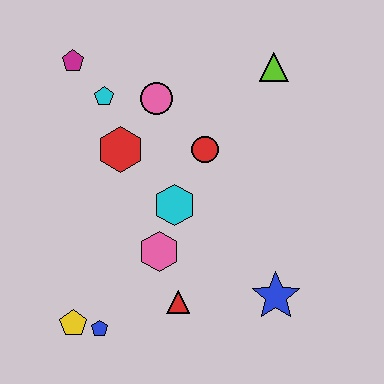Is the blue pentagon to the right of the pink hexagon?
No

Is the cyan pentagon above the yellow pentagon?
Yes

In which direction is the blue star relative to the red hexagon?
The blue star is to the right of the red hexagon.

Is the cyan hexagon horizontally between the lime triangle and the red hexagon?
Yes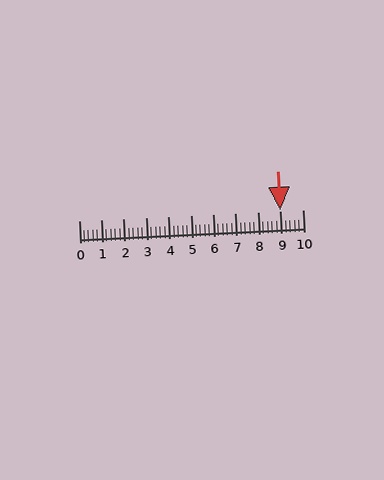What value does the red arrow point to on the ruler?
The red arrow points to approximately 9.0.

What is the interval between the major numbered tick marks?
The major tick marks are spaced 1 units apart.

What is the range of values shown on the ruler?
The ruler shows values from 0 to 10.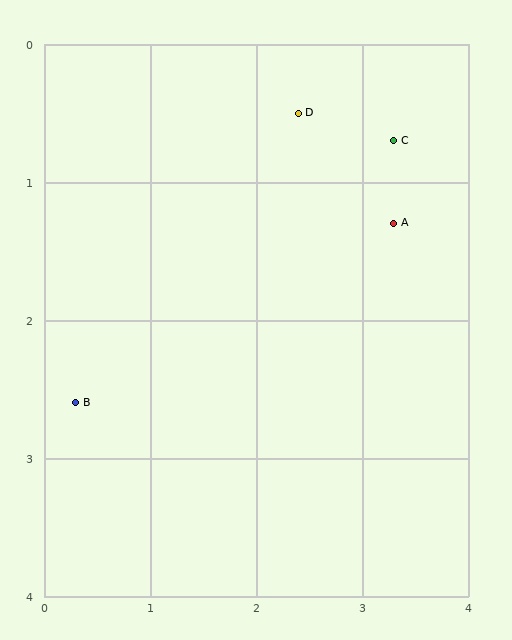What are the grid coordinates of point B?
Point B is at approximately (0.3, 2.6).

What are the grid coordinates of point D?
Point D is at approximately (2.4, 0.5).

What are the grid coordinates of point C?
Point C is at approximately (3.3, 0.7).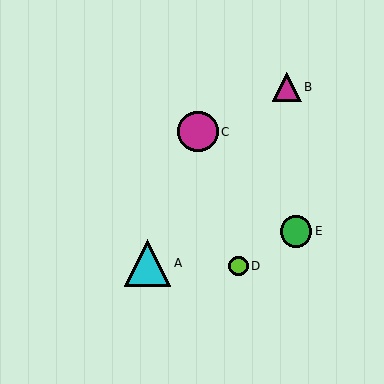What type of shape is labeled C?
Shape C is a magenta circle.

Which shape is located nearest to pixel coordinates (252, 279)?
The lime circle (labeled D) at (238, 266) is nearest to that location.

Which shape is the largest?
The cyan triangle (labeled A) is the largest.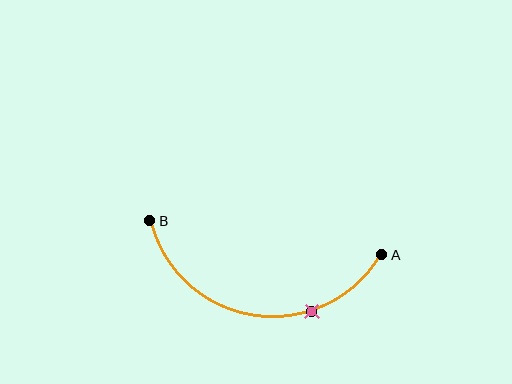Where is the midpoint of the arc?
The arc midpoint is the point on the curve farthest from the straight line joining A and B. It sits below that line.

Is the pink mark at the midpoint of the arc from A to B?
No. The pink mark lies on the arc but is closer to endpoint A. The arc midpoint would be at the point on the curve equidistant along the arc from both A and B.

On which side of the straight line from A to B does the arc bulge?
The arc bulges below the straight line connecting A and B.